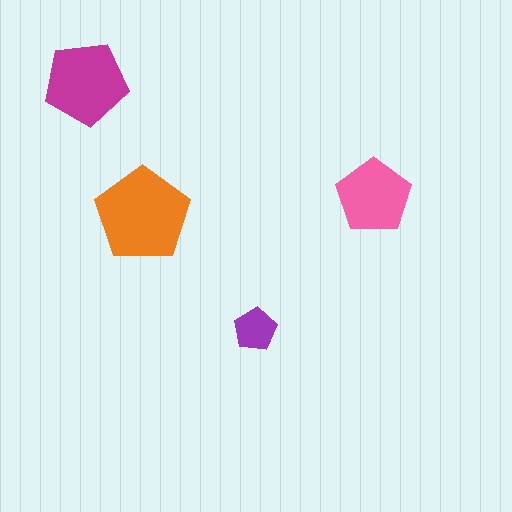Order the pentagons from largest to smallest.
the orange one, the magenta one, the pink one, the purple one.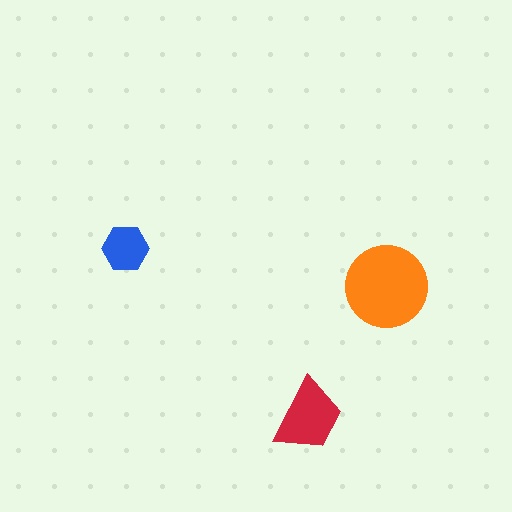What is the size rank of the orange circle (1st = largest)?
1st.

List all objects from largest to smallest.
The orange circle, the red trapezoid, the blue hexagon.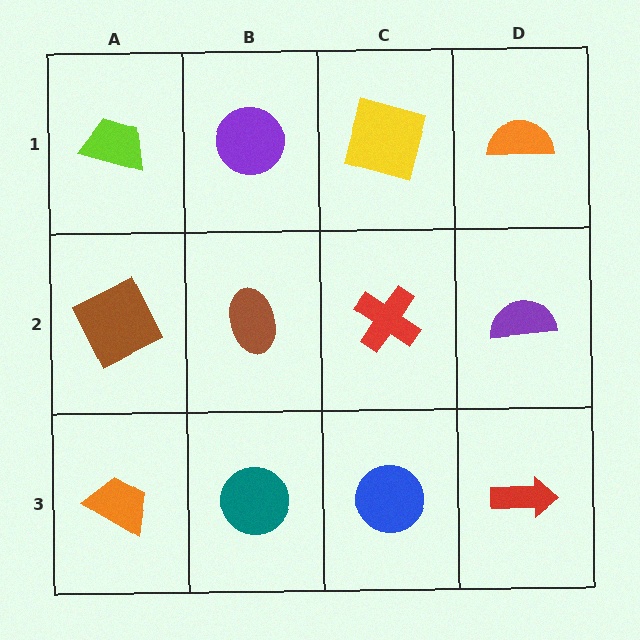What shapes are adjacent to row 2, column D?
An orange semicircle (row 1, column D), a red arrow (row 3, column D), a red cross (row 2, column C).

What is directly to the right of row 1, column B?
A yellow square.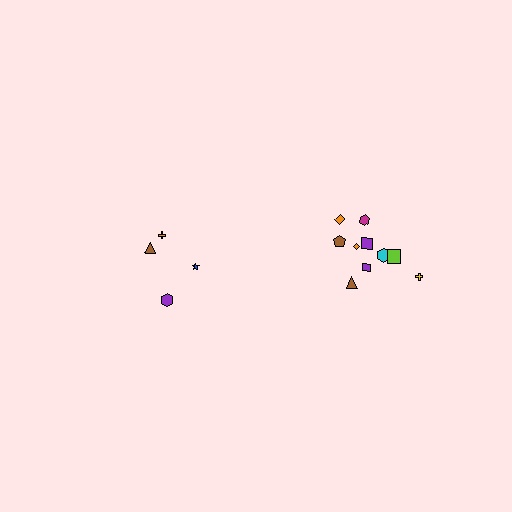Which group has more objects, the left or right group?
The right group.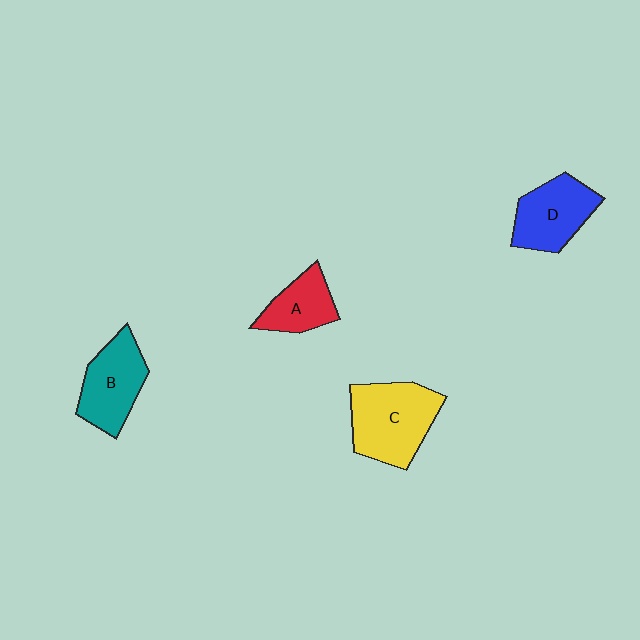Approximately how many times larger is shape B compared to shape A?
Approximately 1.4 times.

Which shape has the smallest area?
Shape A (red).